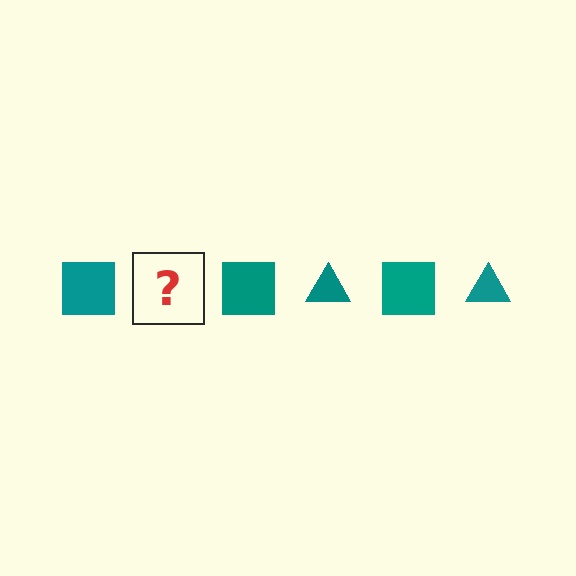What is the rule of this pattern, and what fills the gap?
The rule is that the pattern cycles through square, triangle shapes in teal. The gap should be filled with a teal triangle.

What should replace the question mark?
The question mark should be replaced with a teal triangle.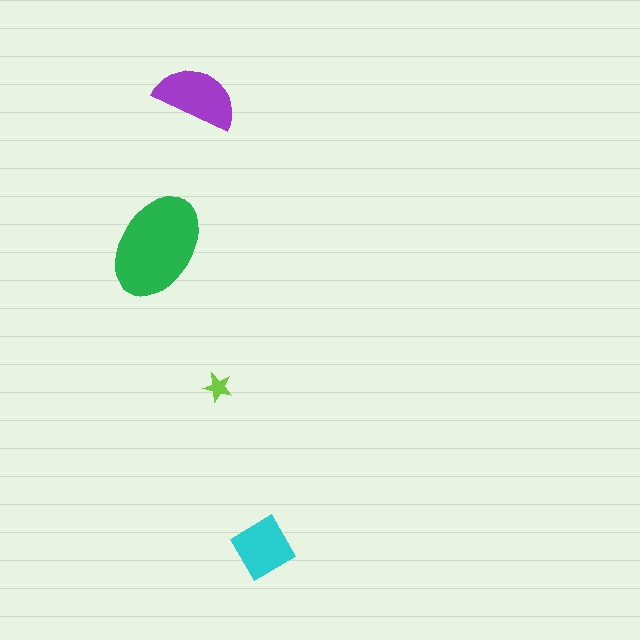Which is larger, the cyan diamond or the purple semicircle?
The purple semicircle.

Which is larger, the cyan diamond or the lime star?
The cyan diamond.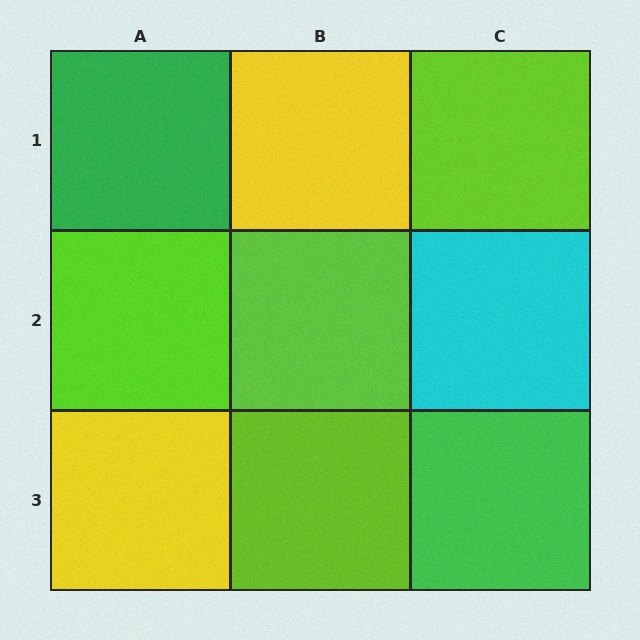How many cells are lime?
4 cells are lime.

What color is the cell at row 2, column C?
Cyan.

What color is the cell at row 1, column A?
Green.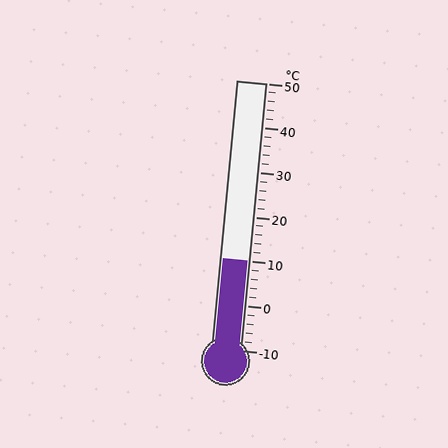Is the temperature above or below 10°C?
The temperature is at 10°C.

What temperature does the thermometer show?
The thermometer shows approximately 10°C.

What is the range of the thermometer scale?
The thermometer scale ranges from -10°C to 50°C.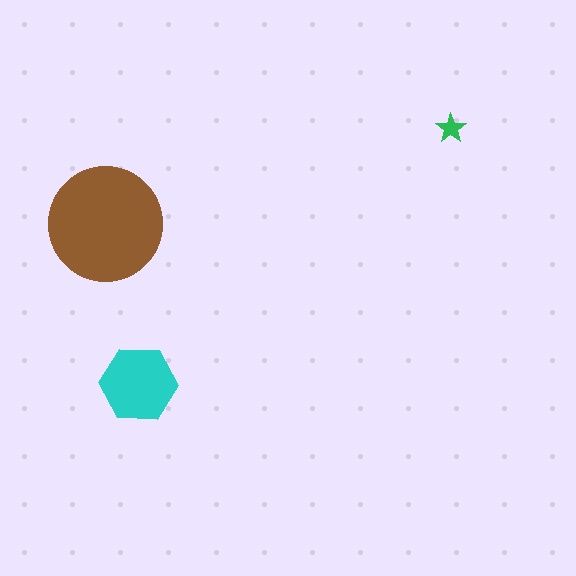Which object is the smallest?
The green star.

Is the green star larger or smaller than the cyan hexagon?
Smaller.